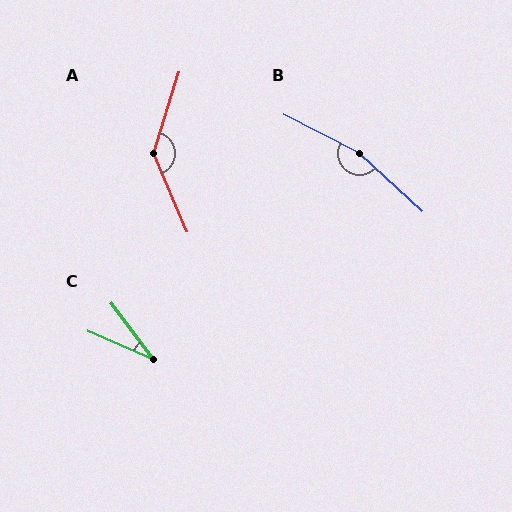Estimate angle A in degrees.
Approximately 140 degrees.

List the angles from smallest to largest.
C (30°), A (140°), B (164°).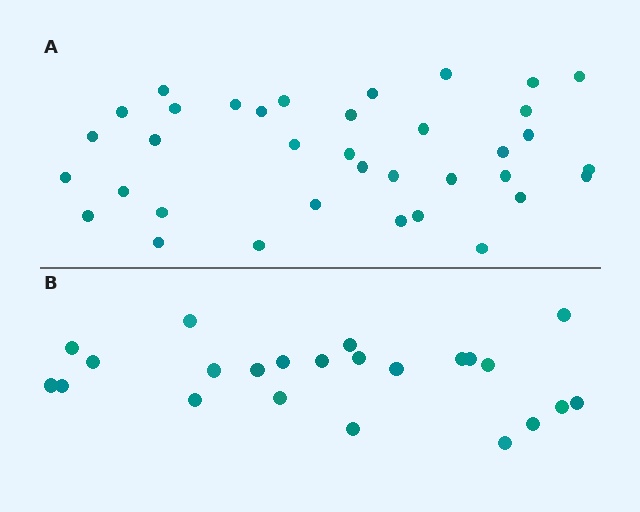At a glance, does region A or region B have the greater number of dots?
Region A (the top region) has more dots.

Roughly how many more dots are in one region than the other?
Region A has approximately 15 more dots than region B.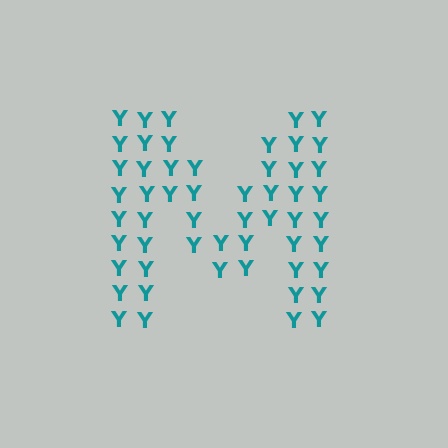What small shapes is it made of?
It is made of small letter Y's.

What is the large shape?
The large shape is the letter M.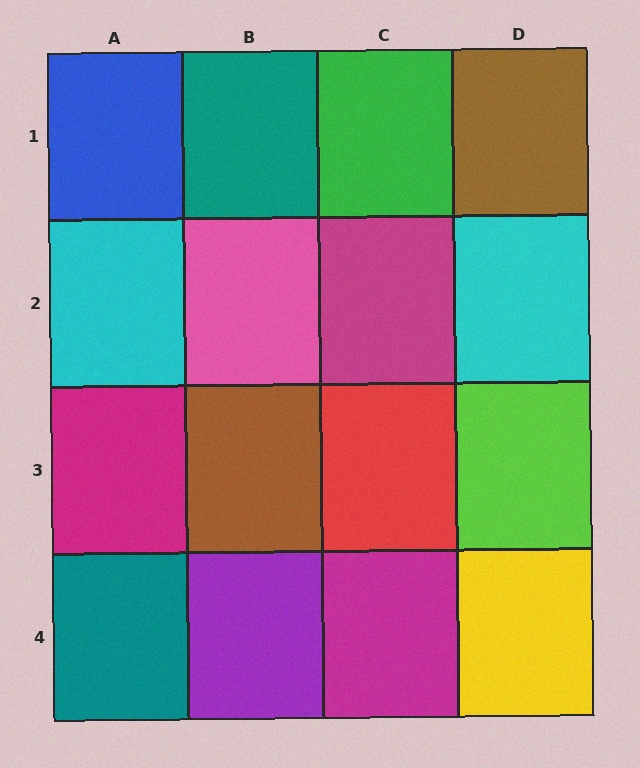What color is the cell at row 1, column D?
Brown.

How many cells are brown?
2 cells are brown.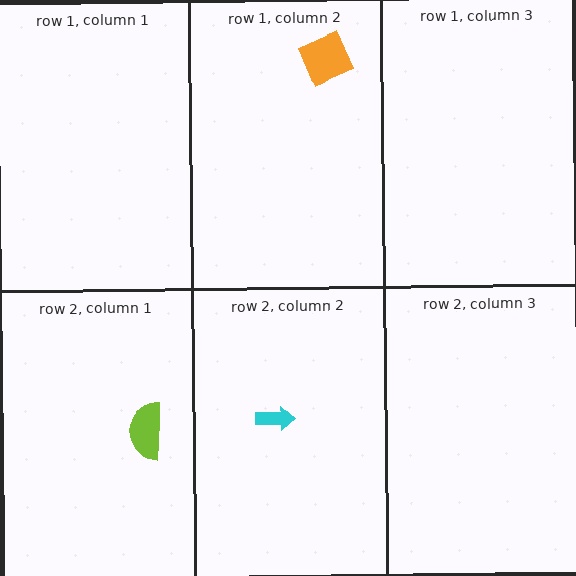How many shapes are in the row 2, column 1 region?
1.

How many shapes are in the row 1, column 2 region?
1.